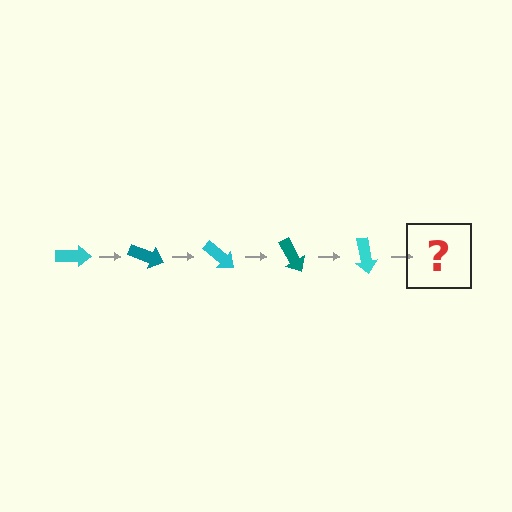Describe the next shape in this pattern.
It should be a teal arrow, rotated 100 degrees from the start.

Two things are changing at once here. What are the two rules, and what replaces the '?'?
The two rules are that it rotates 20 degrees each step and the color cycles through cyan and teal. The '?' should be a teal arrow, rotated 100 degrees from the start.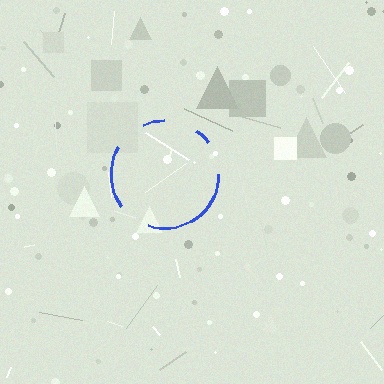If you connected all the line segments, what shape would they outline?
They would outline a circle.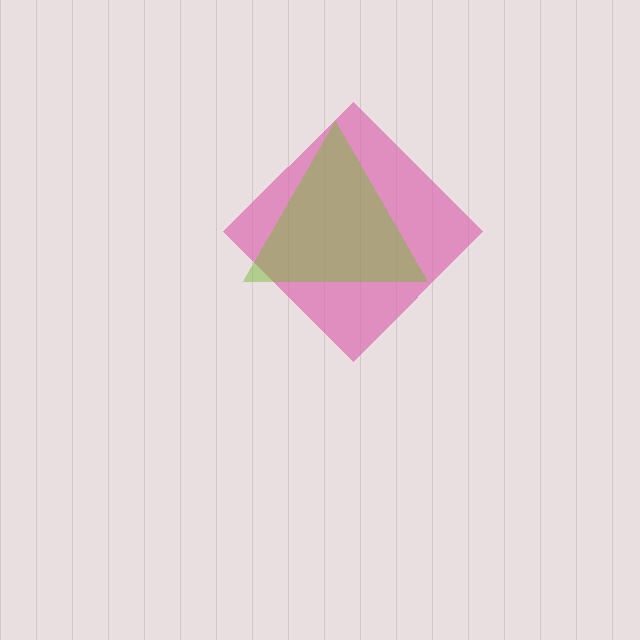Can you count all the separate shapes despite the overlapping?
Yes, there are 2 separate shapes.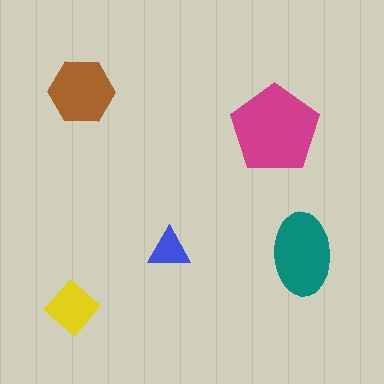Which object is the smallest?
The blue triangle.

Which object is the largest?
The magenta pentagon.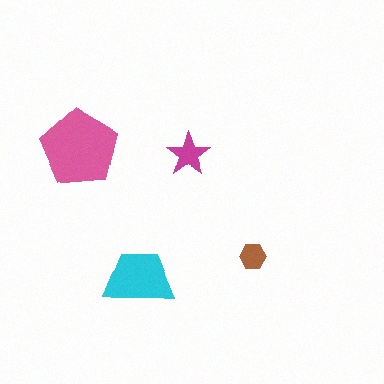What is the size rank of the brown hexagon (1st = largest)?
4th.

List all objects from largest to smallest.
The pink pentagon, the cyan trapezoid, the magenta star, the brown hexagon.